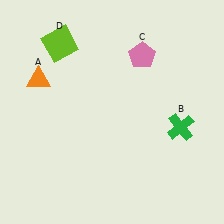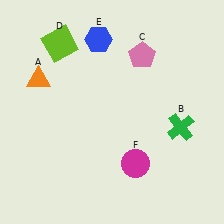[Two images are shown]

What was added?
A blue hexagon (E), a magenta circle (F) were added in Image 2.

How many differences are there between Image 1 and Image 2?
There are 2 differences between the two images.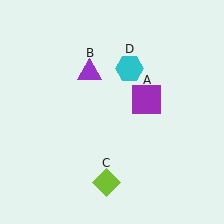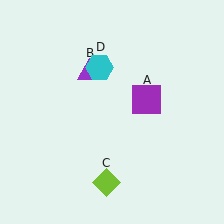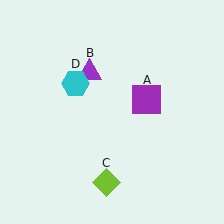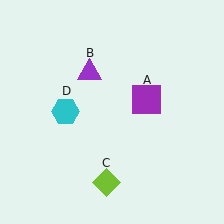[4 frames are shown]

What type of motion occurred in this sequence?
The cyan hexagon (object D) rotated counterclockwise around the center of the scene.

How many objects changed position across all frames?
1 object changed position: cyan hexagon (object D).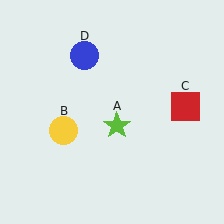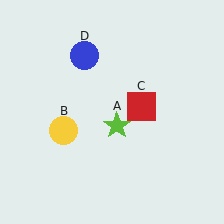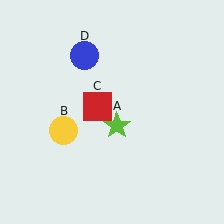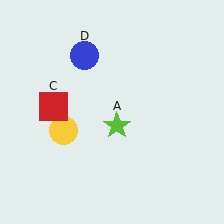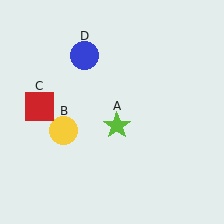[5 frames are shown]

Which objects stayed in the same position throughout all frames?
Lime star (object A) and yellow circle (object B) and blue circle (object D) remained stationary.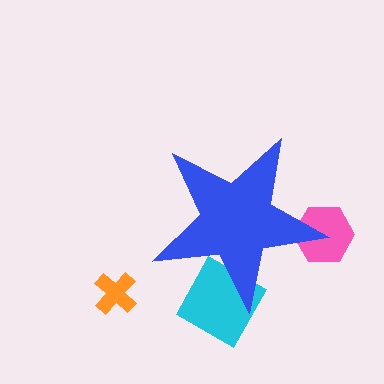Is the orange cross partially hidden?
No, the orange cross is fully visible.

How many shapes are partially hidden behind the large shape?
2 shapes are partially hidden.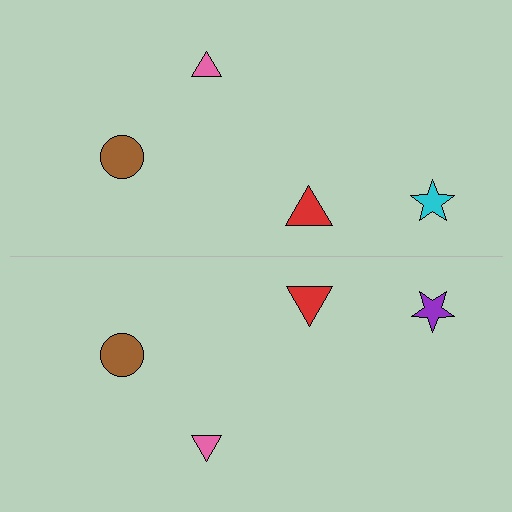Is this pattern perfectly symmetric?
No, the pattern is not perfectly symmetric. The purple star on the bottom side breaks the symmetry — its mirror counterpart is cyan.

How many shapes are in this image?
There are 8 shapes in this image.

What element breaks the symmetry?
The purple star on the bottom side breaks the symmetry — its mirror counterpart is cyan.